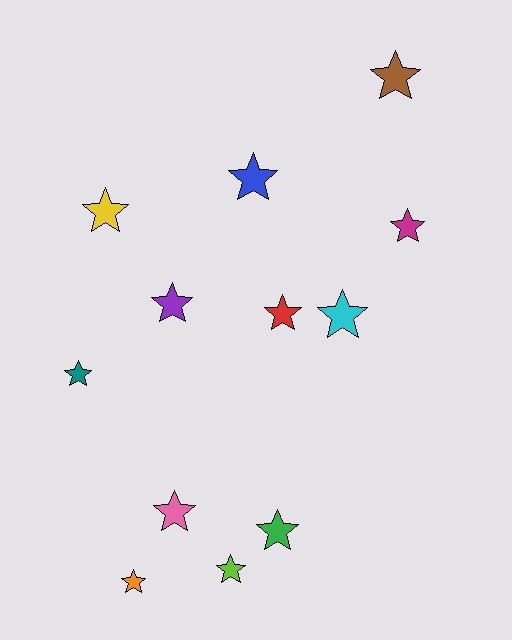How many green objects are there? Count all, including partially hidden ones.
There is 1 green object.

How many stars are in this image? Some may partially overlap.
There are 12 stars.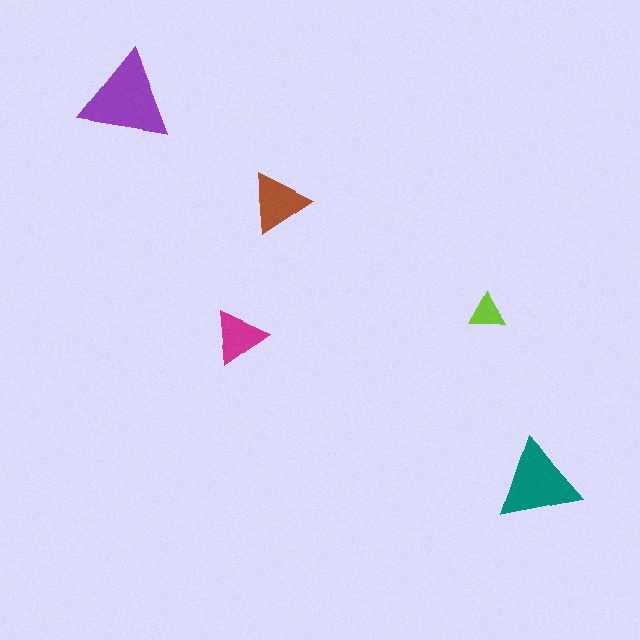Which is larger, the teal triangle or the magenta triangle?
The teal one.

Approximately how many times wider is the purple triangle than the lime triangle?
About 2.5 times wider.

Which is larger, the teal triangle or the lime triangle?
The teal one.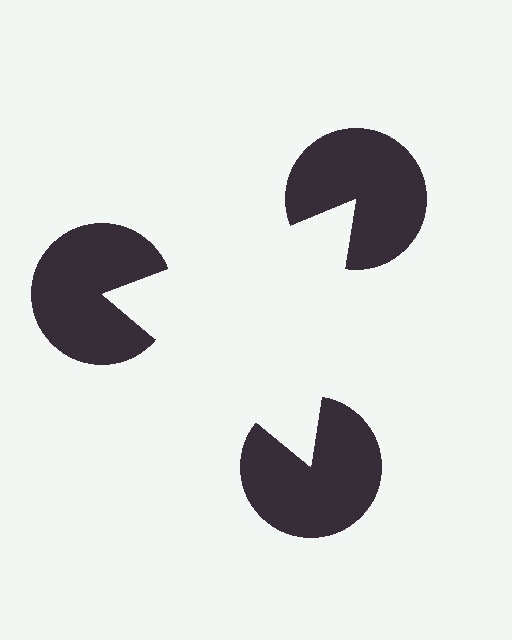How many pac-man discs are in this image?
There are 3 — one at each vertex of the illusory triangle.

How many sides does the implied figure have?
3 sides.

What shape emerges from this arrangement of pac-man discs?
An illusory triangle — its edges are inferred from the aligned wedge cuts in the pac-man discs, not physically drawn.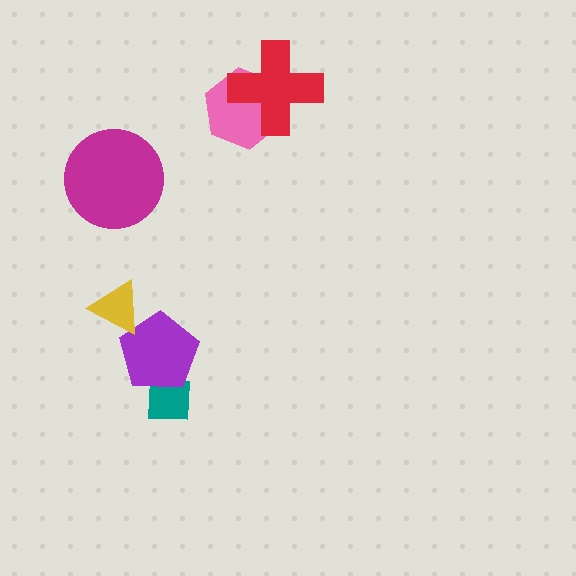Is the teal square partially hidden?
Yes, it is partially covered by another shape.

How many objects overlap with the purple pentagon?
2 objects overlap with the purple pentagon.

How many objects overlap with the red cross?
1 object overlaps with the red cross.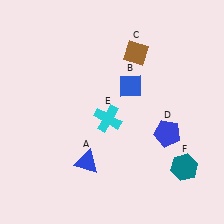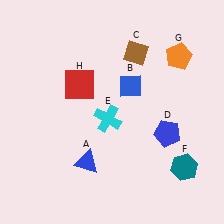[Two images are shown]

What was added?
An orange pentagon (G), a red square (H) were added in Image 2.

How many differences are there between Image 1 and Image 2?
There are 2 differences between the two images.